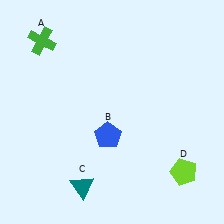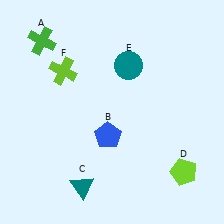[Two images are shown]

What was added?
A teal circle (E), a lime cross (F) were added in Image 2.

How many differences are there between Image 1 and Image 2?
There are 2 differences between the two images.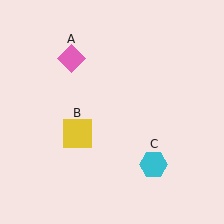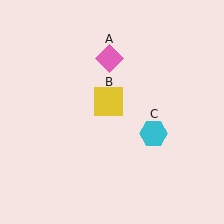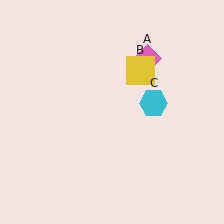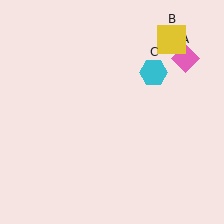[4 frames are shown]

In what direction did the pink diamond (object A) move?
The pink diamond (object A) moved right.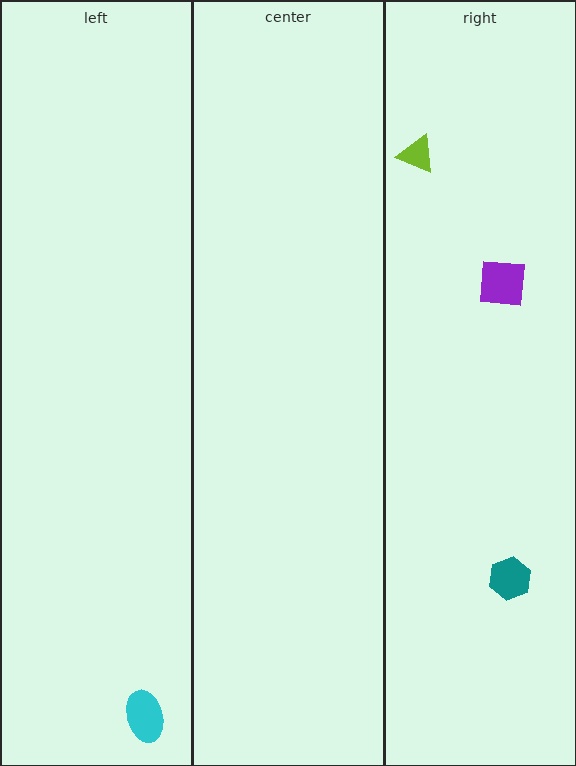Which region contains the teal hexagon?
The right region.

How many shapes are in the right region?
3.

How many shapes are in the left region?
1.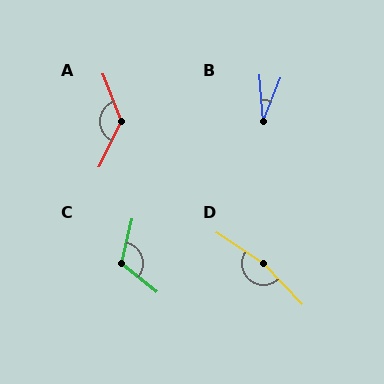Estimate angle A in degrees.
Approximately 132 degrees.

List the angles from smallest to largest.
B (27°), C (116°), A (132°), D (166°).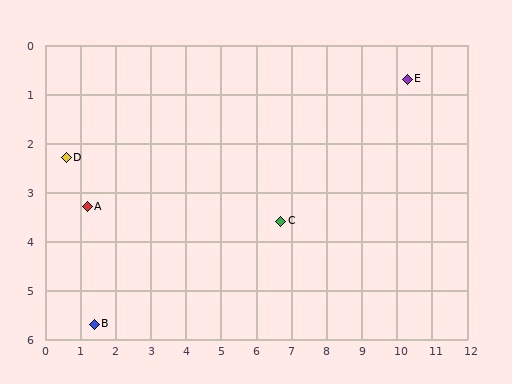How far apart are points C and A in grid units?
Points C and A are about 5.5 grid units apart.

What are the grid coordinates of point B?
Point B is at approximately (1.4, 5.7).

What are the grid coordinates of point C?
Point C is at approximately (6.7, 3.6).